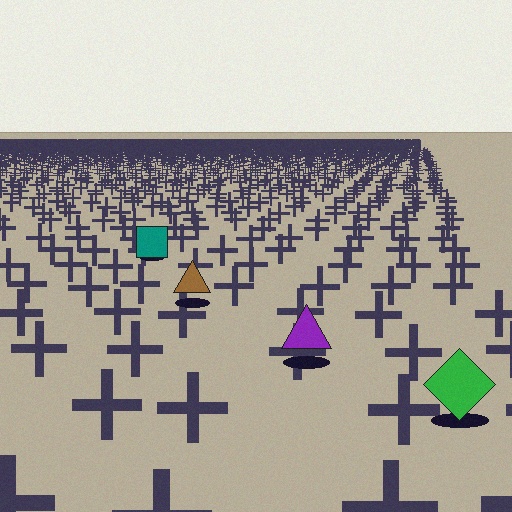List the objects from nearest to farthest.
From nearest to farthest: the green diamond, the purple triangle, the brown triangle, the teal square.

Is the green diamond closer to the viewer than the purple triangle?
Yes. The green diamond is closer — you can tell from the texture gradient: the ground texture is coarser near it.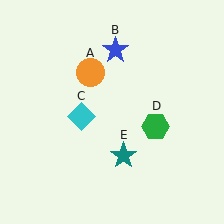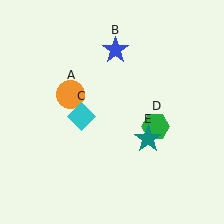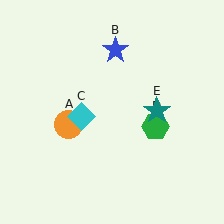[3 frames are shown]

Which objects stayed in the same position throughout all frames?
Blue star (object B) and cyan diamond (object C) and green hexagon (object D) remained stationary.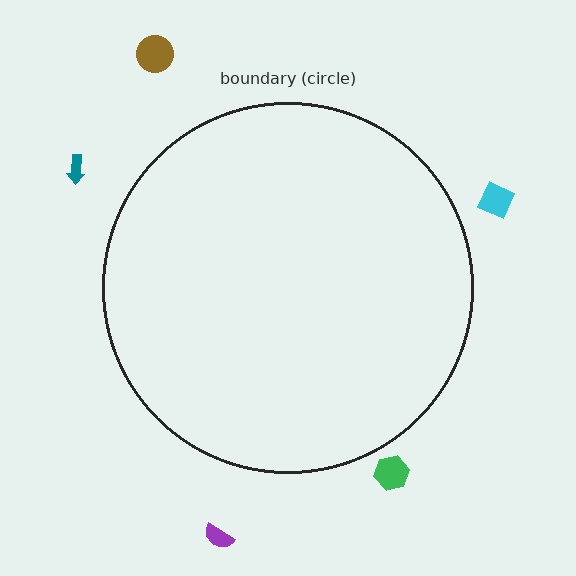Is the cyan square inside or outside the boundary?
Outside.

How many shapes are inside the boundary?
0 inside, 5 outside.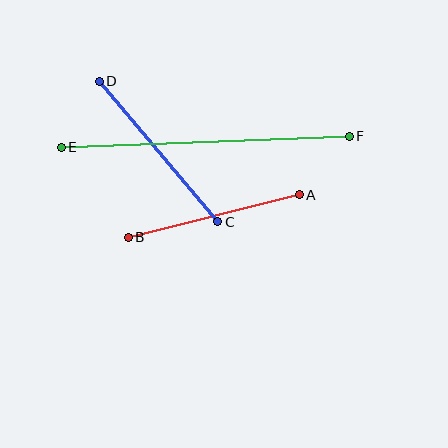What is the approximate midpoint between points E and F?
The midpoint is at approximately (205, 142) pixels.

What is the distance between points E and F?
The distance is approximately 288 pixels.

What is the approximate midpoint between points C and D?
The midpoint is at approximately (159, 152) pixels.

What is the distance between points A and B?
The distance is approximately 176 pixels.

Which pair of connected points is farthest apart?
Points E and F are farthest apart.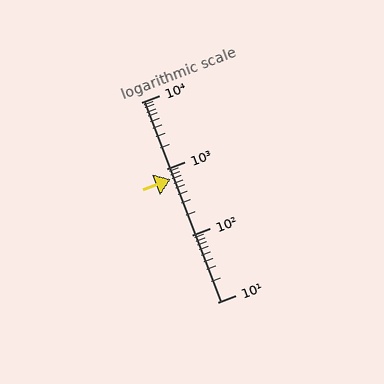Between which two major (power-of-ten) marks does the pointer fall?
The pointer is between 100 and 1000.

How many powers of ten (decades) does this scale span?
The scale spans 3 decades, from 10 to 10000.